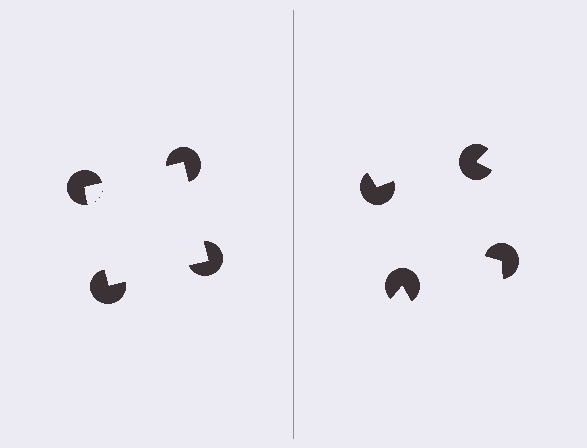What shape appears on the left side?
An illusory square.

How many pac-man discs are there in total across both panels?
8 — 4 on each side.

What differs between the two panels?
The pac-man discs are positioned identically on both sides; only the wedge orientations differ. On the left they align to a square; on the right they are misaligned.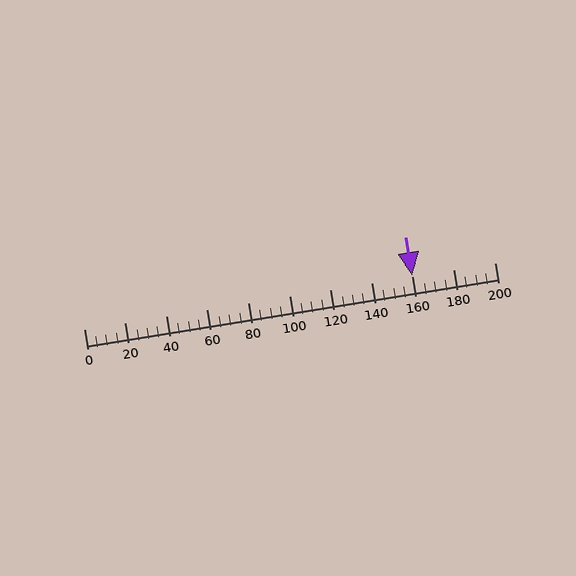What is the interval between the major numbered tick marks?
The major tick marks are spaced 20 units apart.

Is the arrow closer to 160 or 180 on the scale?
The arrow is closer to 160.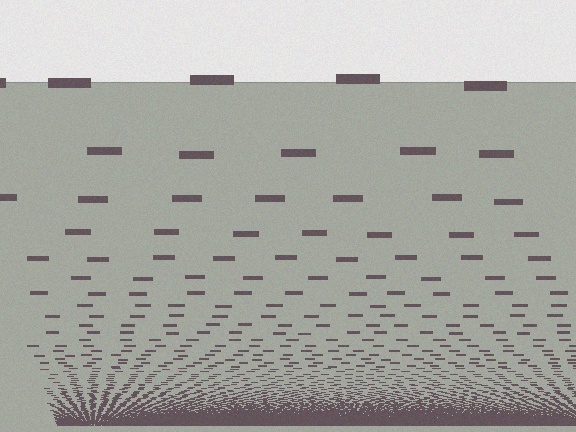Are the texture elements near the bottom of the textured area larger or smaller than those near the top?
Smaller. The gradient is inverted — elements near the bottom are smaller and denser.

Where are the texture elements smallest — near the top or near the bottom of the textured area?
Near the bottom.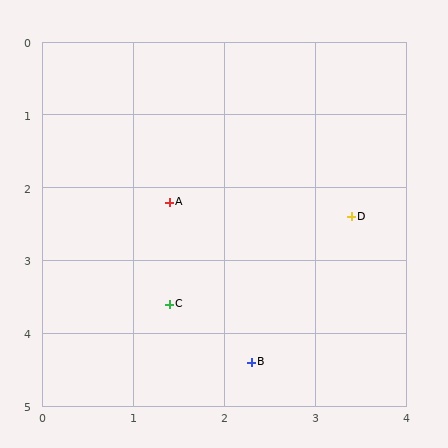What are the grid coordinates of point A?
Point A is at approximately (1.4, 2.2).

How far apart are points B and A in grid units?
Points B and A are about 2.4 grid units apart.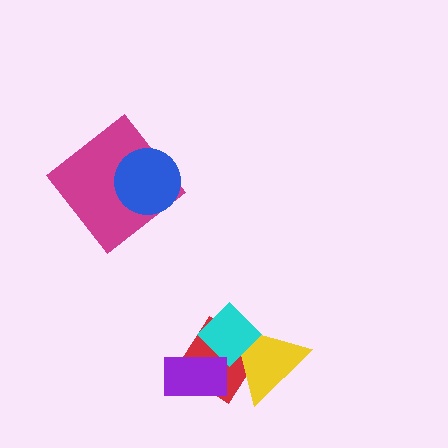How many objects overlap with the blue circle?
1 object overlaps with the blue circle.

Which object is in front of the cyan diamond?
The purple rectangle is in front of the cyan diamond.